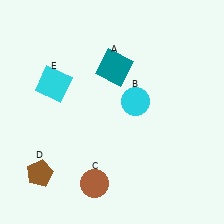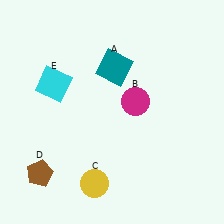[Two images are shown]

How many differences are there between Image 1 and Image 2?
There are 2 differences between the two images.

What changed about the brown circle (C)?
In Image 1, C is brown. In Image 2, it changed to yellow.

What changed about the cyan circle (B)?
In Image 1, B is cyan. In Image 2, it changed to magenta.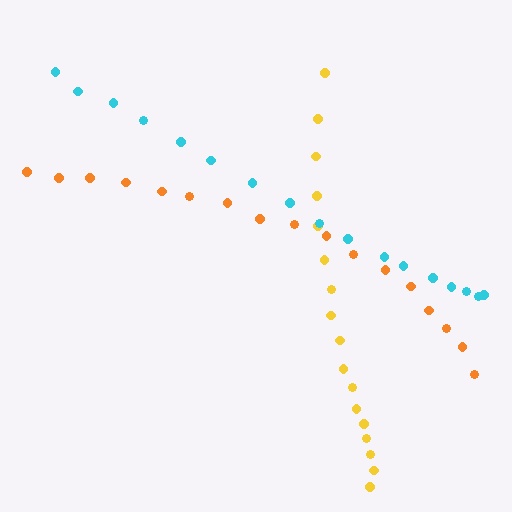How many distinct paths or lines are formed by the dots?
There are 3 distinct paths.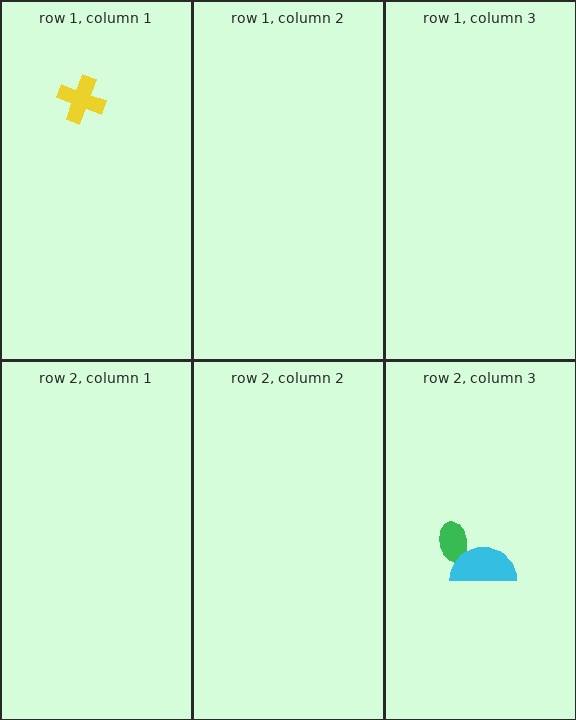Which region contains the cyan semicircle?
The row 2, column 3 region.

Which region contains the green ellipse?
The row 2, column 3 region.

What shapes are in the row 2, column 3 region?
The green ellipse, the cyan semicircle.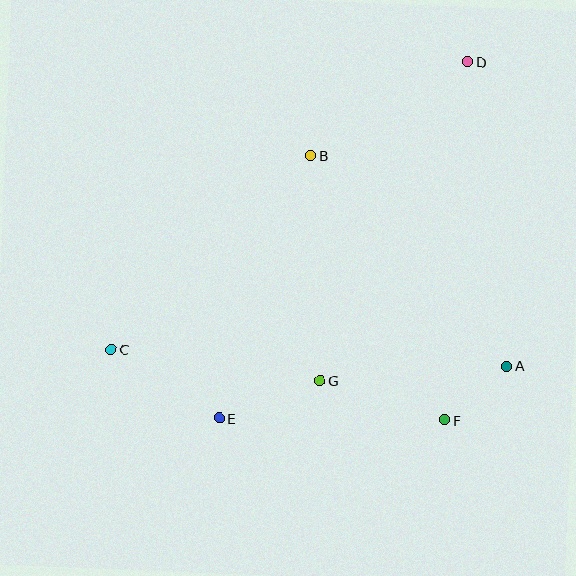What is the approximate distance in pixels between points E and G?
The distance between E and G is approximately 108 pixels.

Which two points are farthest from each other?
Points C and D are farthest from each other.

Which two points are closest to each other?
Points A and F are closest to each other.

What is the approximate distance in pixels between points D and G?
The distance between D and G is approximately 352 pixels.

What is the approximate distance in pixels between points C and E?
The distance between C and E is approximately 128 pixels.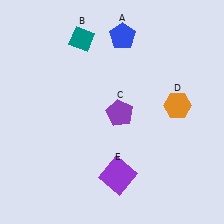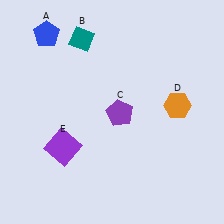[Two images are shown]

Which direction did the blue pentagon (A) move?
The blue pentagon (A) moved left.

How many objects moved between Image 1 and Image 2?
2 objects moved between the two images.